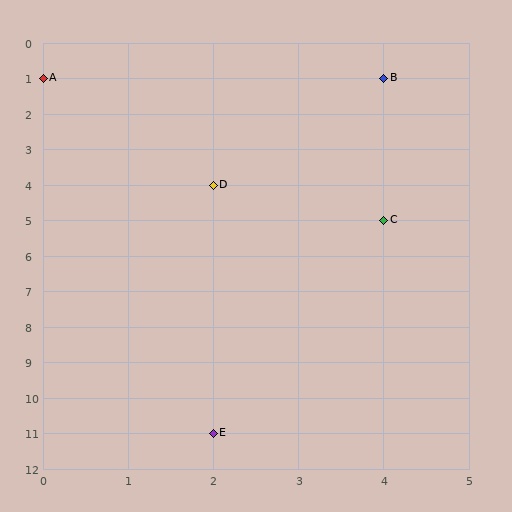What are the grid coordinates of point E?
Point E is at grid coordinates (2, 11).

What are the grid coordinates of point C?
Point C is at grid coordinates (4, 5).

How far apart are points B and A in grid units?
Points B and A are 4 columns apart.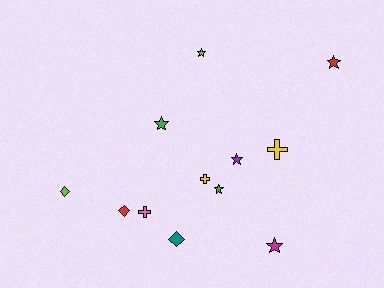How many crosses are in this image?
There are 3 crosses.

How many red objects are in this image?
There are 2 red objects.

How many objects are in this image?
There are 12 objects.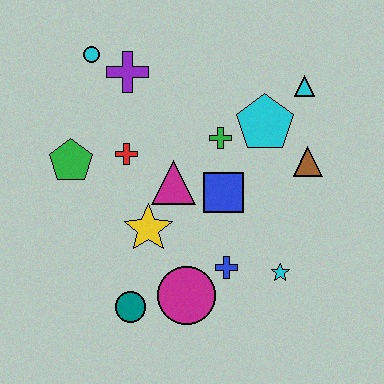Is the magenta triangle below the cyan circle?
Yes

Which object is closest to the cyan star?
The blue cross is closest to the cyan star.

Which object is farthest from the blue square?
The cyan circle is farthest from the blue square.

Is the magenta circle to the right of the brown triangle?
No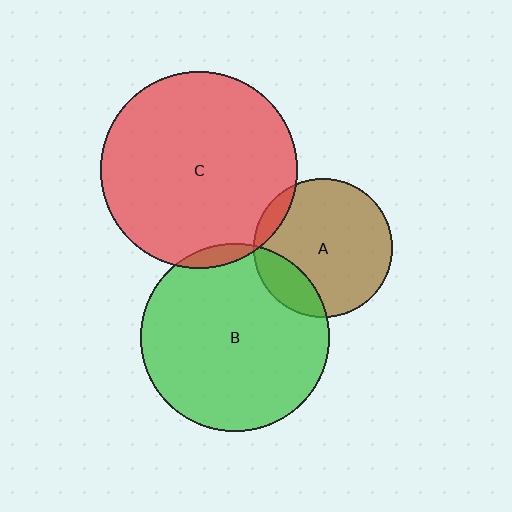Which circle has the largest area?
Circle C (red).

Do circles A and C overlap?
Yes.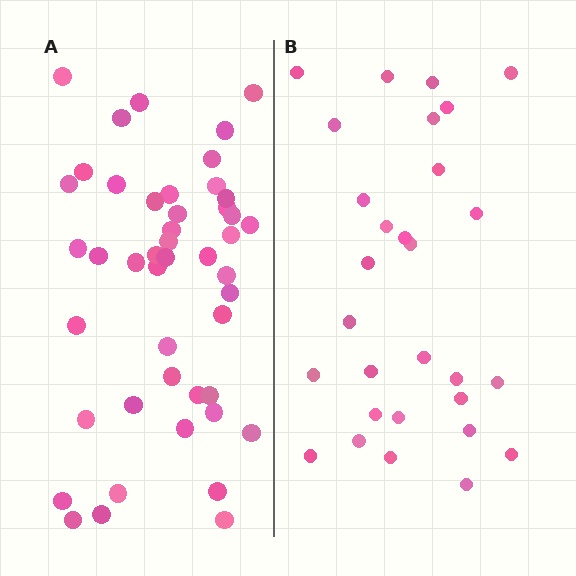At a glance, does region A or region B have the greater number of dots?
Region A (the left region) has more dots.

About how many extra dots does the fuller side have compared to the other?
Region A has approximately 15 more dots than region B.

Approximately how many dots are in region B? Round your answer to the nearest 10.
About 30 dots. (The exact count is 29, which rounds to 30.)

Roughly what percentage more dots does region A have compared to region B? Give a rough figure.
About 60% more.